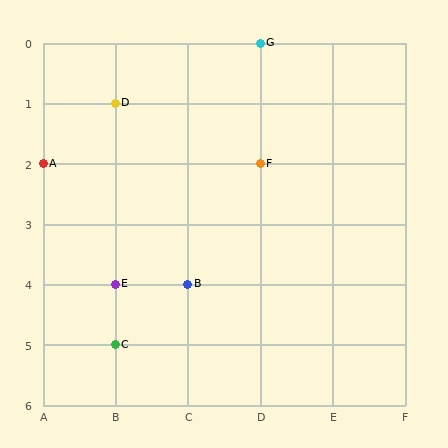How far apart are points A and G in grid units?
Points A and G are 3 columns and 2 rows apart (about 3.6 grid units diagonally).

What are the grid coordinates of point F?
Point F is at grid coordinates (D, 2).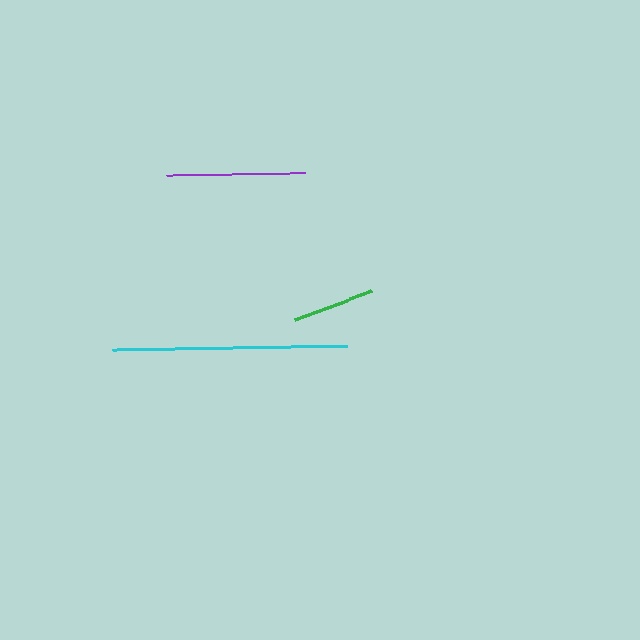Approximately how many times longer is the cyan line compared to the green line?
The cyan line is approximately 2.9 times the length of the green line.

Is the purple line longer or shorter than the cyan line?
The cyan line is longer than the purple line.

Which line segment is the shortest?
The green line is the shortest at approximately 82 pixels.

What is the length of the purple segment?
The purple segment is approximately 139 pixels long.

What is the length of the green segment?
The green segment is approximately 82 pixels long.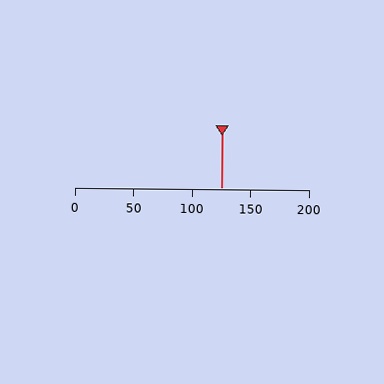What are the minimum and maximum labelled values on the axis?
The axis runs from 0 to 200.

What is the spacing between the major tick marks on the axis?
The major ticks are spaced 50 apart.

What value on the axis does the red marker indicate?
The marker indicates approximately 125.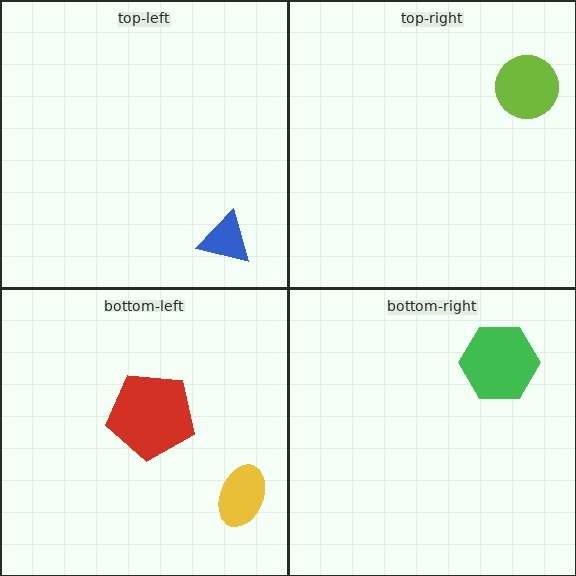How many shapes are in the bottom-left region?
2.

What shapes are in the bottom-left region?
The red pentagon, the yellow ellipse.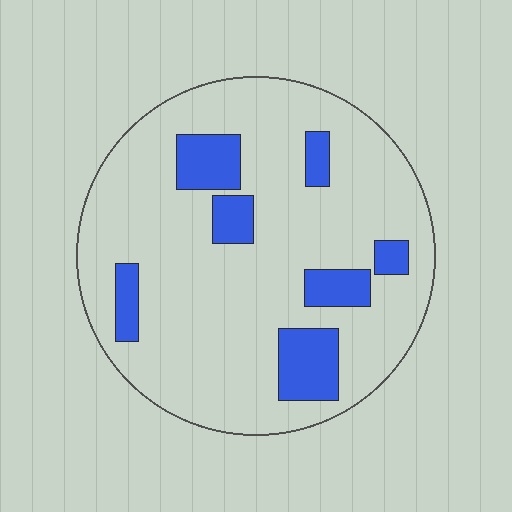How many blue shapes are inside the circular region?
7.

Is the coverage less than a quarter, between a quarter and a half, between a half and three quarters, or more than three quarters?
Less than a quarter.